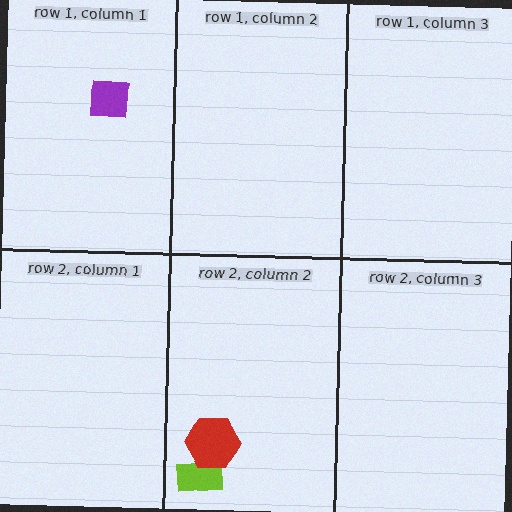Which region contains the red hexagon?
The row 2, column 2 region.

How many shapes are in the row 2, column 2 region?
2.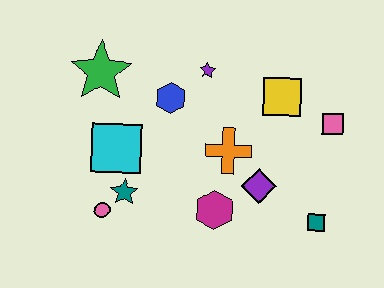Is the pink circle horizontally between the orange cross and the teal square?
No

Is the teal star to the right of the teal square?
No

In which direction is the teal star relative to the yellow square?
The teal star is to the left of the yellow square.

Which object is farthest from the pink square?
The pink circle is farthest from the pink square.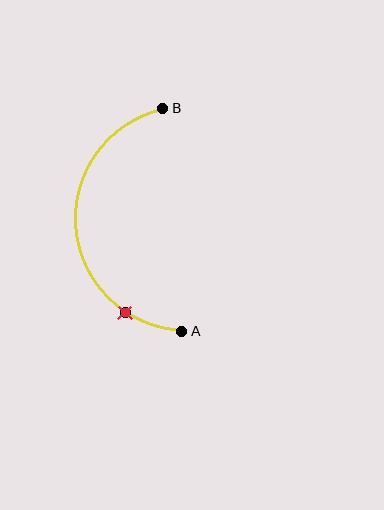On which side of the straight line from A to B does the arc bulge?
The arc bulges to the left of the straight line connecting A and B.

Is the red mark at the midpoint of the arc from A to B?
No. The red mark lies on the arc but is closer to endpoint A. The arc midpoint would be at the point on the curve equidistant along the arc from both A and B.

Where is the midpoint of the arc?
The arc midpoint is the point on the curve farthest from the straight line joining A and B. It sits to the left of that line.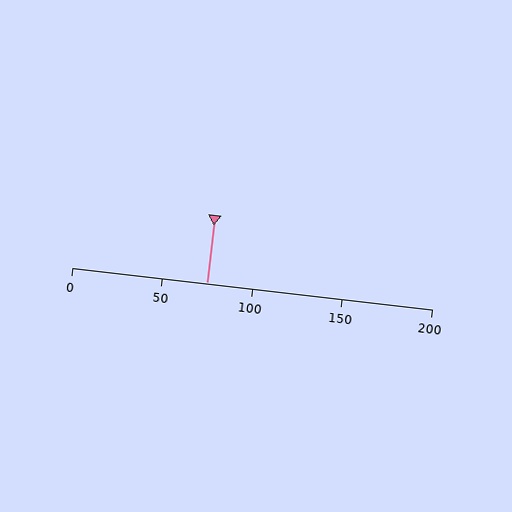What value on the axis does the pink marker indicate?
The marker indicates approximately 75.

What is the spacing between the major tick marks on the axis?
The major ticks are spaced 50 apart.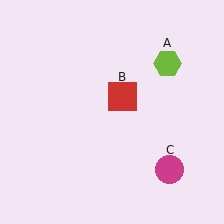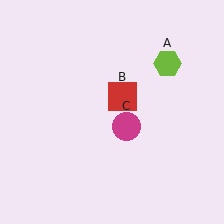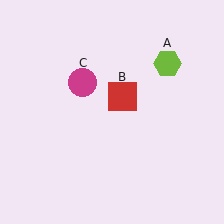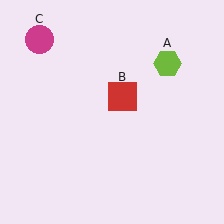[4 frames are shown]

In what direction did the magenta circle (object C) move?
The magenta circle (object C) moved up and to the left.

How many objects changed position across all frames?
1 object changed position: magenta circle (object C).